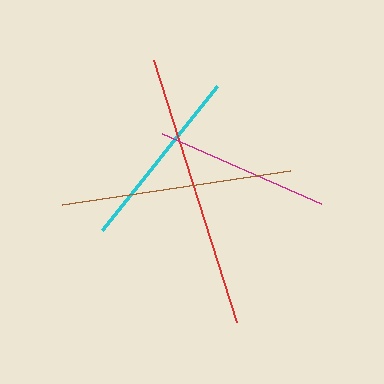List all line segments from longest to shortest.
From longest to shortest: red, brown, cyan, magenta.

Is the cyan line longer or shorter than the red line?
The red line is longer than the cyan line.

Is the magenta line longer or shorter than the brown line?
The brown line is longer than the magenta line.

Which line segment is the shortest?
The magenta line is the shortest at approximately 173 pixels.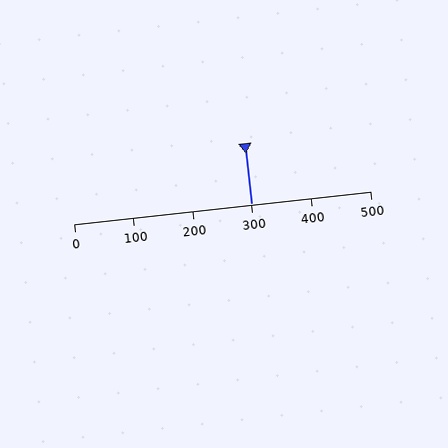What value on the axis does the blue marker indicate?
The marker indicates approximately 300.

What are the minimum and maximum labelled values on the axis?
The axis runs from 0 to 500.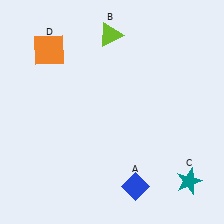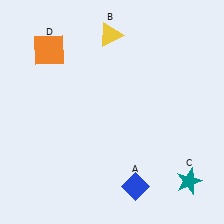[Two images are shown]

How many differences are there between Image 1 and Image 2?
There is 1 difference between the two images.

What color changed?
The triangle (B) changed from lime in Image 1 to yellow in Image 2.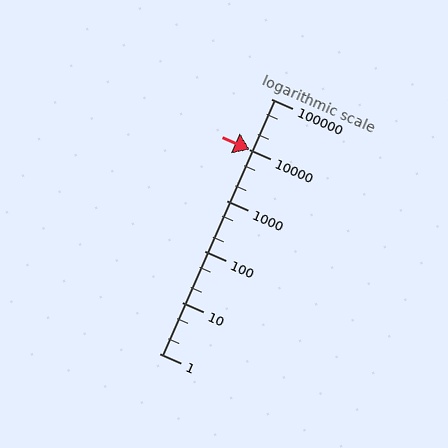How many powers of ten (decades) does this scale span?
The scale spans 5 decades, from 1 to 100000.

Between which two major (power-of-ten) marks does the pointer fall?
The pointer is between 10000 and 100000.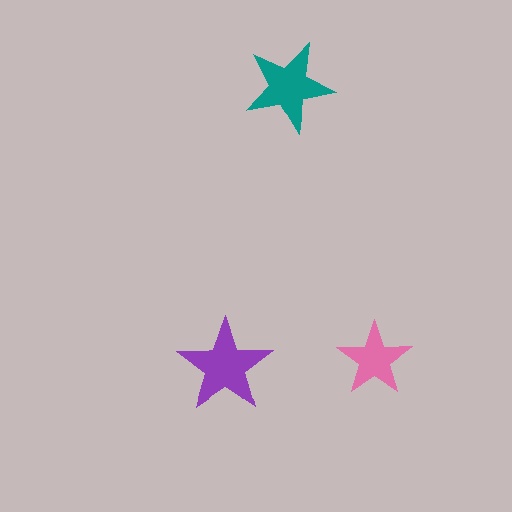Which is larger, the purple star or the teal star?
The purple one.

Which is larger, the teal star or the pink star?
The teal one.